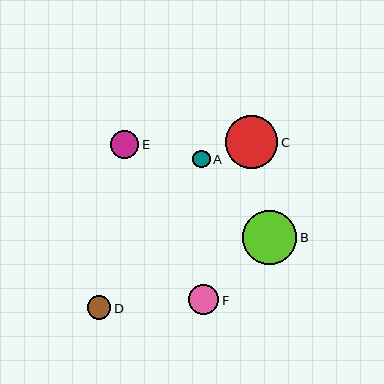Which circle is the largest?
Circle B is the largest with a size of approximately 55 pixels.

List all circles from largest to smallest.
From largest to smallest: B, C, F, E, D, A.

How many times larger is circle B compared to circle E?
Circle B is approximately 1.9 times the size of circle E.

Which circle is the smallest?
Circle A is the smallest with a size of approximately 18 pixels.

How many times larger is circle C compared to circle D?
Circle C is approximately 2.2 times the size of circle D.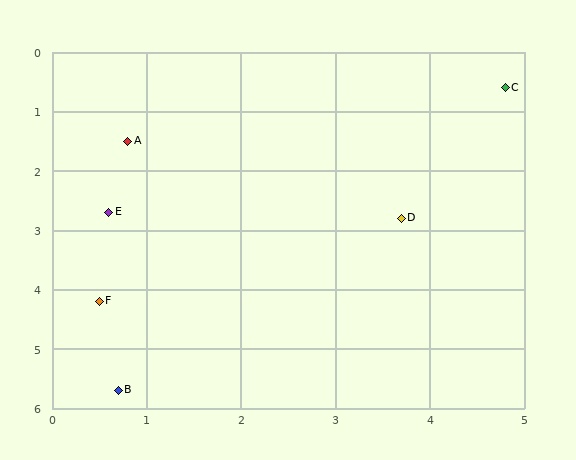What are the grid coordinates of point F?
Point F is at approximately (0.5, 4.2).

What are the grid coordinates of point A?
Point A is at approximately (0.8, 1.5).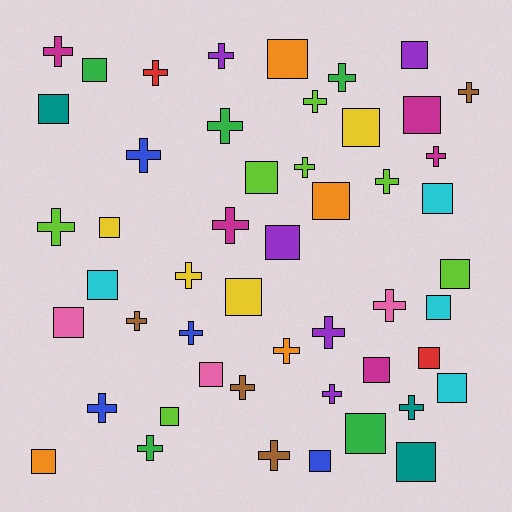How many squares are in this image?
There are 25 squares.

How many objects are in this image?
There are 50 objects.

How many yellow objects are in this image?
There are 4 yellow objects.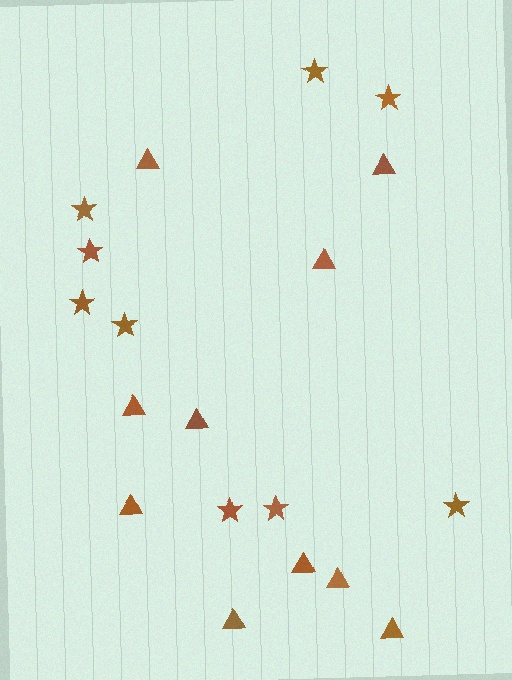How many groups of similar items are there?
There are 2 groups: one group of stars (9) and one group of triangles (10).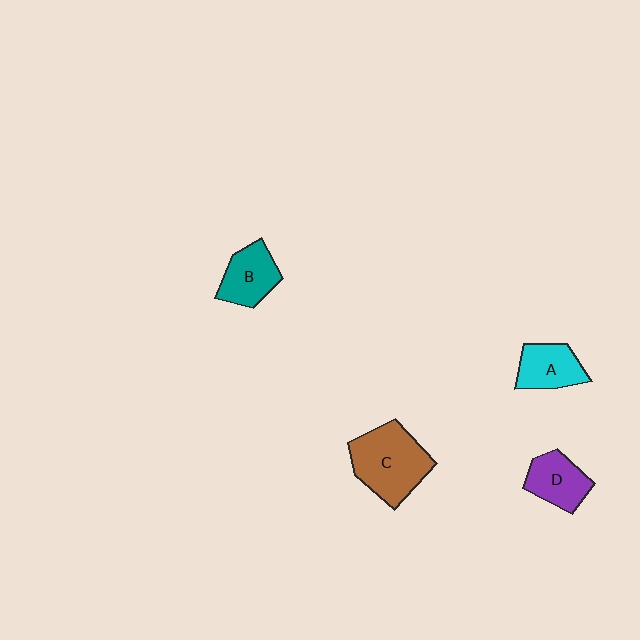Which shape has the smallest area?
Shape A (cyan).